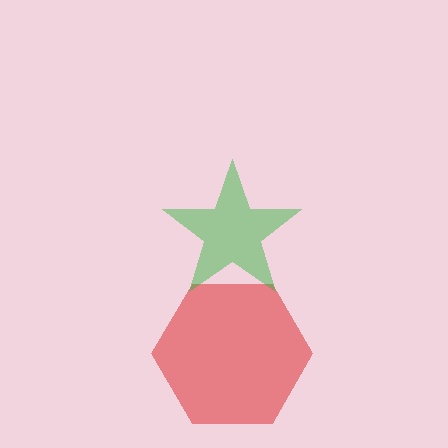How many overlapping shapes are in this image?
There are 2 overlapping shapes in the image.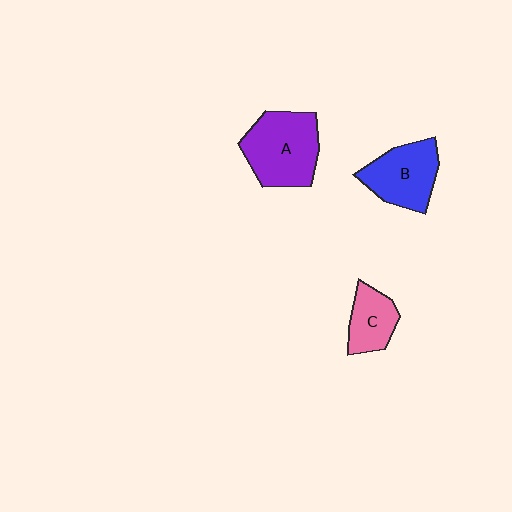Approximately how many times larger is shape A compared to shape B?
Approximately 1.2 times.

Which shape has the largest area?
Shape A (purple).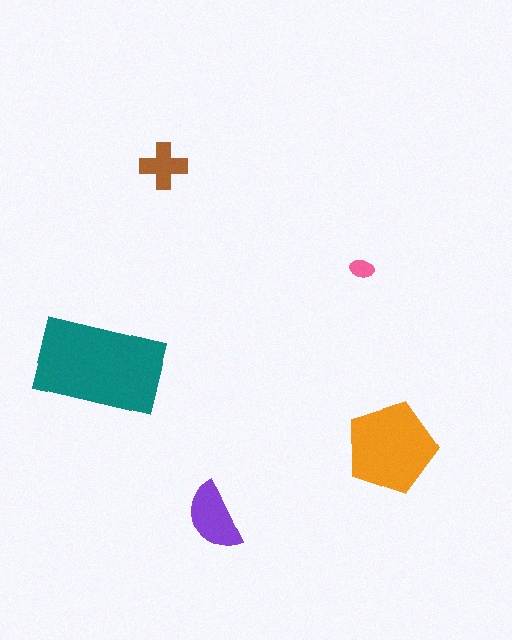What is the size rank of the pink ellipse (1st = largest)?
5th.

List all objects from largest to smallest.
The teal rectangle, the orange pentagon, the purple semicircle, the brown cross, the pink ellipse.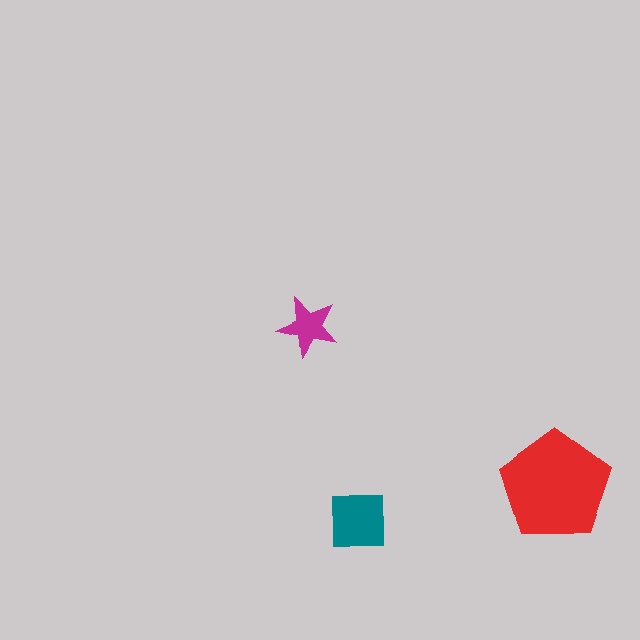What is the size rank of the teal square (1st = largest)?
2nd.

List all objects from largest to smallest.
The red pentagon, the teal square, the magenta star.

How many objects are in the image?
There are 3 objects in the image.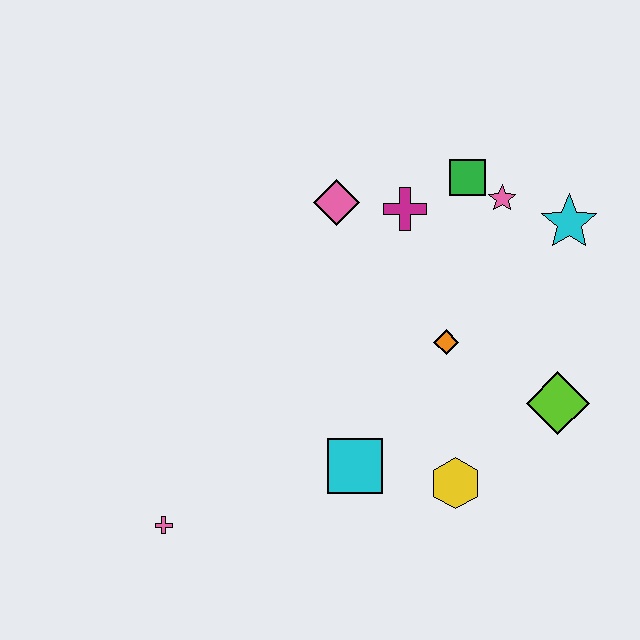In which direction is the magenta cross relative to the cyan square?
The magenta cross is above the cyan square.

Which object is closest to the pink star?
The green square is closest to the pink star.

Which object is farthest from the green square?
The pink cross is farthest from the green square.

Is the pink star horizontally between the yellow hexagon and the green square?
No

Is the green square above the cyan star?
Yes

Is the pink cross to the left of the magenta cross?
Yes